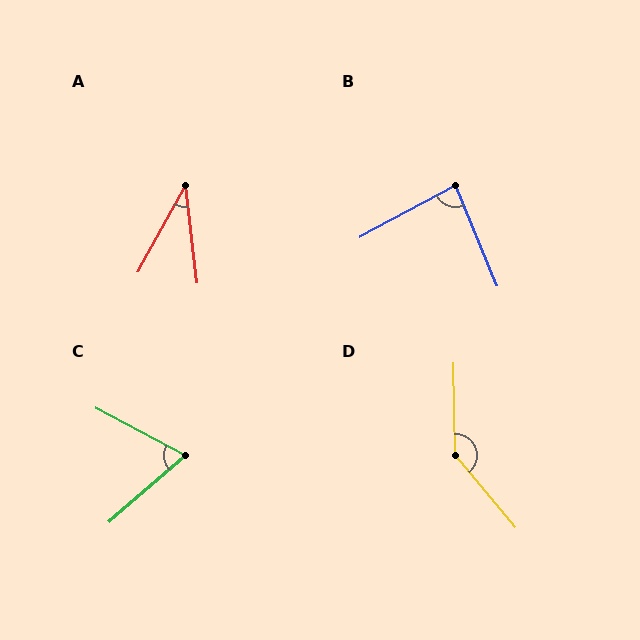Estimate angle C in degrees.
Approximately 69 degrees.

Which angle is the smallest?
A, at approximately 36 degrees.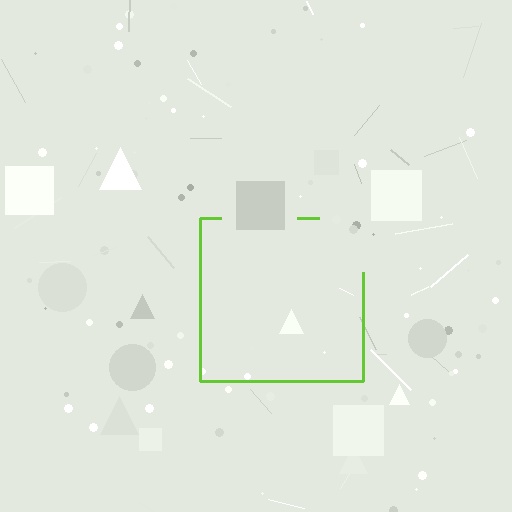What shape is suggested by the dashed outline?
The dashed outline suggests a square.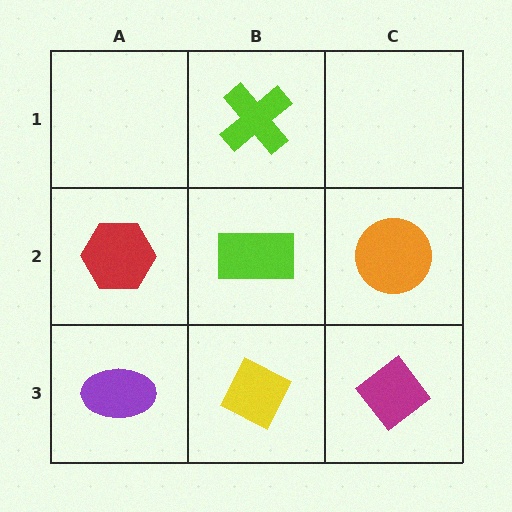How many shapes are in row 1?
1 shape.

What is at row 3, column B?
A yellow diamond.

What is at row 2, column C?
An orange circle.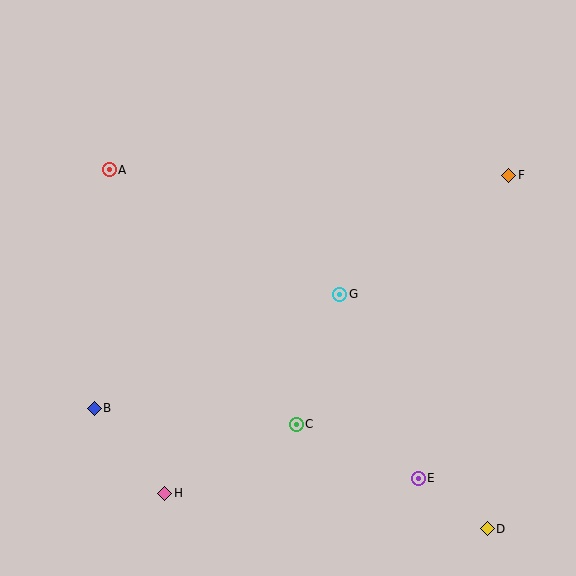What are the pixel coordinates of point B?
Point B is at (94, 408).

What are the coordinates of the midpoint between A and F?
The midpoint between A and F is at (309, 173).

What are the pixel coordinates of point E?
Point E is at (418, 478).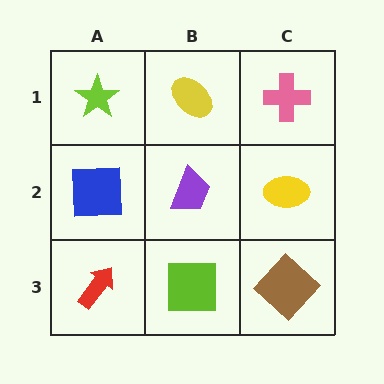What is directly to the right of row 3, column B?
A brown diamond.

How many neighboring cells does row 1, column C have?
2.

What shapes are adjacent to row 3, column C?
A yellow ellipse (row 2, column C), a lime square (row 3, column B).